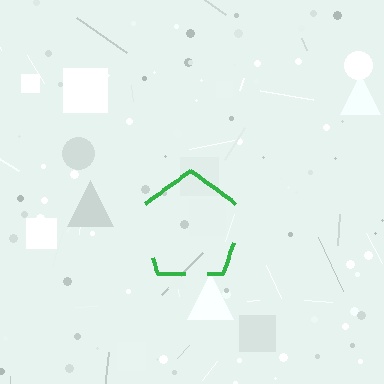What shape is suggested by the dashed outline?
The dashed outline suggests a pentagon.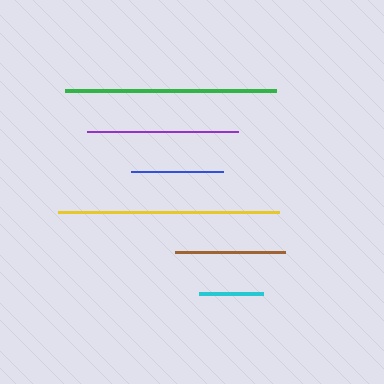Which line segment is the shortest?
The cyan line is the shortest at approximately 65 pixels.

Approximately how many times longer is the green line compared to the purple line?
The green line is approximately 1.4 times the length of the purple line.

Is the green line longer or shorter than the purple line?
The green line is longer than the purple line.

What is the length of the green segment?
The green segment is approximately 211 pixels long.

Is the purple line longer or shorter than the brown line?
The purple line is longer than the brown line.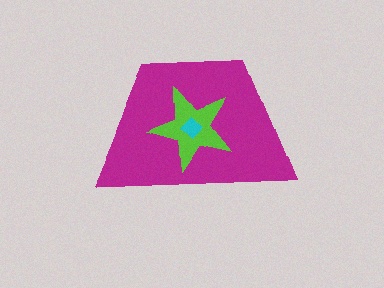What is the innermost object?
The cyan diamond.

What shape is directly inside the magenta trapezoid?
The lime star.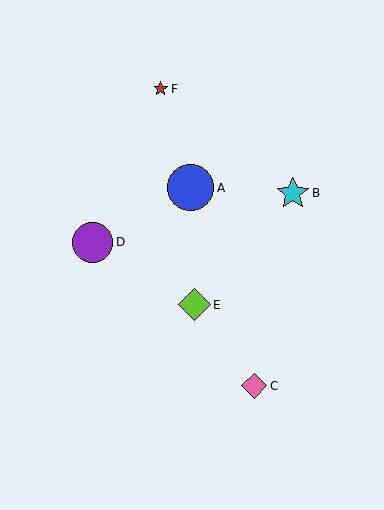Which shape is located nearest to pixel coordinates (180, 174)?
The blue circle (labeled A) at (191, 188) is nearest to that location.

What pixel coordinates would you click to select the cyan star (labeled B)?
Click at (293, 193) to select the cyan star B.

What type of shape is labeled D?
Shape D is a purple circle.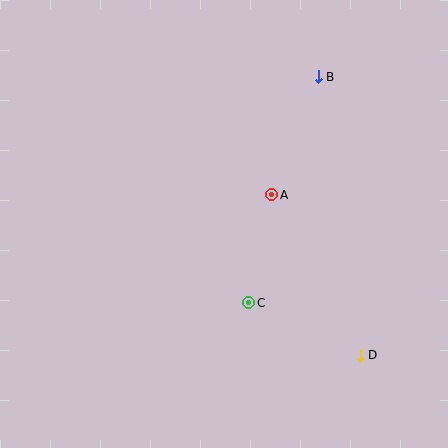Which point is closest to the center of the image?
Point A at (272, 195) is closest to the center.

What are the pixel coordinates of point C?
Point C is at (249, 303).